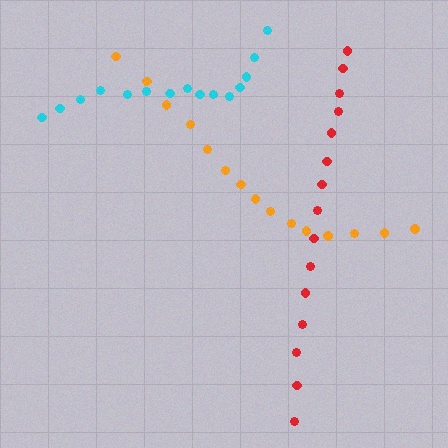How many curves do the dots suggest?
There are 3 distinct paths.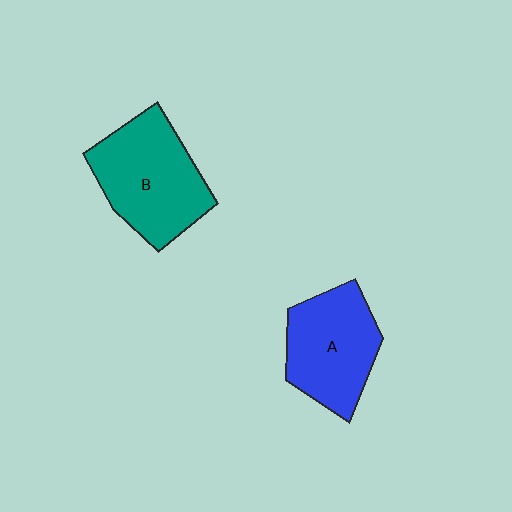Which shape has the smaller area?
Shape A (blue).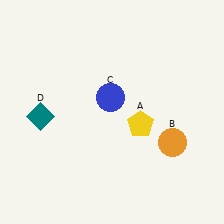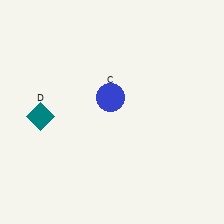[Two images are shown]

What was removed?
The orange circle (B), the yellow pentagon (A) were removed in Image 2.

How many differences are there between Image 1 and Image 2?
There are 2 differences between the two images.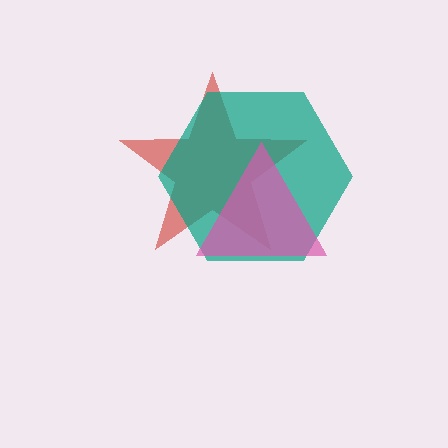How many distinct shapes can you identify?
There are 3 distinct shapes: a red star, a teal hexagon, a pink triangle.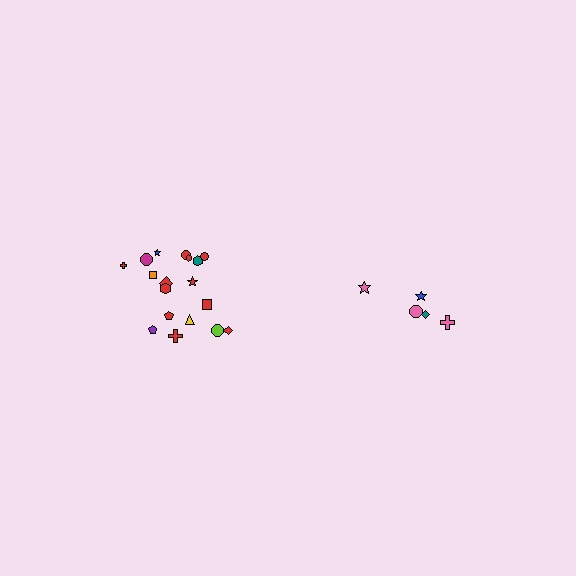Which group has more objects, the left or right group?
The left group.